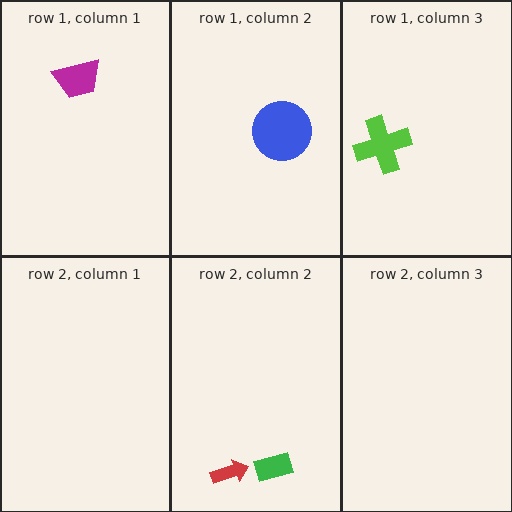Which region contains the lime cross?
The row 1, column 3 region.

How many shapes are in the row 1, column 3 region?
1.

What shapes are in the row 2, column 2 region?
The green rectangle, the red arrow.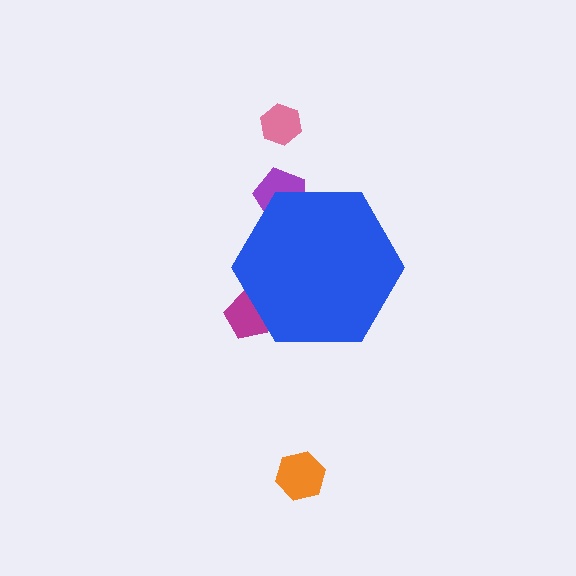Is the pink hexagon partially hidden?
No, the pink hexagon is fully visible.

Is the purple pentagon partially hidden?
Yes, the purple pentagon is partially hidden behind the blue hexagon.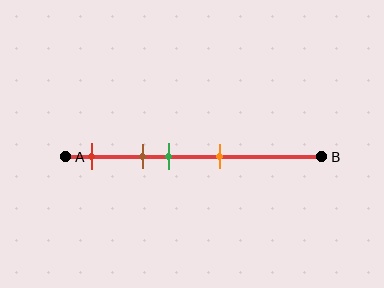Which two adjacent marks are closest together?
The brown and green marks are the closest adjacent pair.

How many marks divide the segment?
There are 4 marks dividing the segment.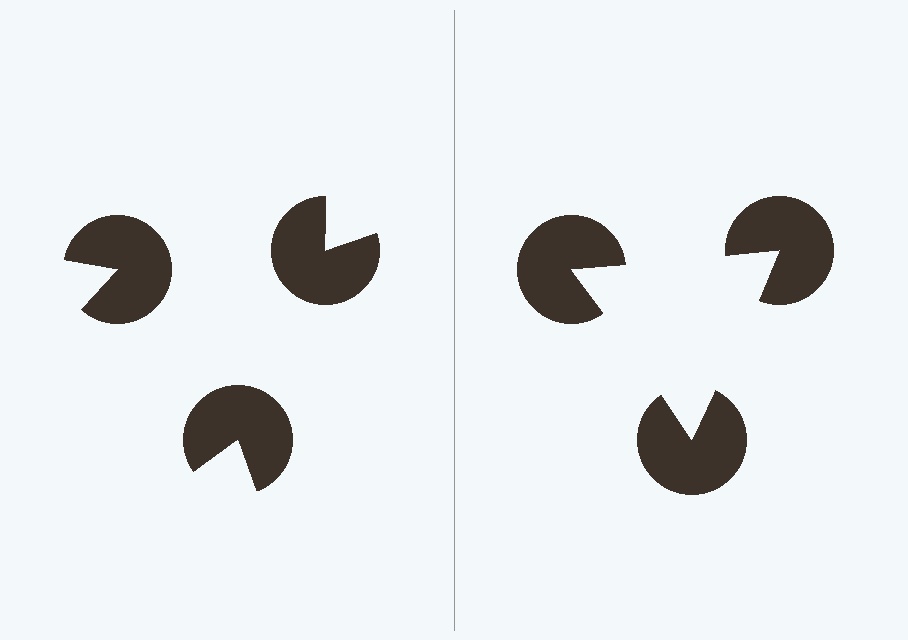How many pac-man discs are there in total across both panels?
6 — 3 on each side.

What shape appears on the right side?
An illusory triangle.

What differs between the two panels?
The pac-man discs are positioned identically on both sides; only the wedge orientations differ. On the right they align to a triangle; on the left they are misaligned.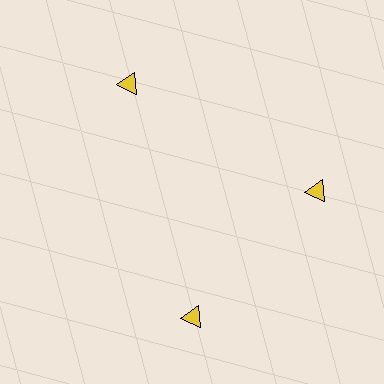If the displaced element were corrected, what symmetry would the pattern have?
It would have 3-fold rotational symmetry — the pattern would map onto itself every 120 degrees.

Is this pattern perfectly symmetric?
No. The 3 yellow triangles are arranged in a ring, but one element near the 7 o'clock position is rotated out of alignment along the ring, breaking the 3-fold rotational symmetry.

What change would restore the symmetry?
The symmetry would be restored by rotating it back into even spacing with its neighbors so that all 3 triangles sit at equal angles and equal distance from the center.